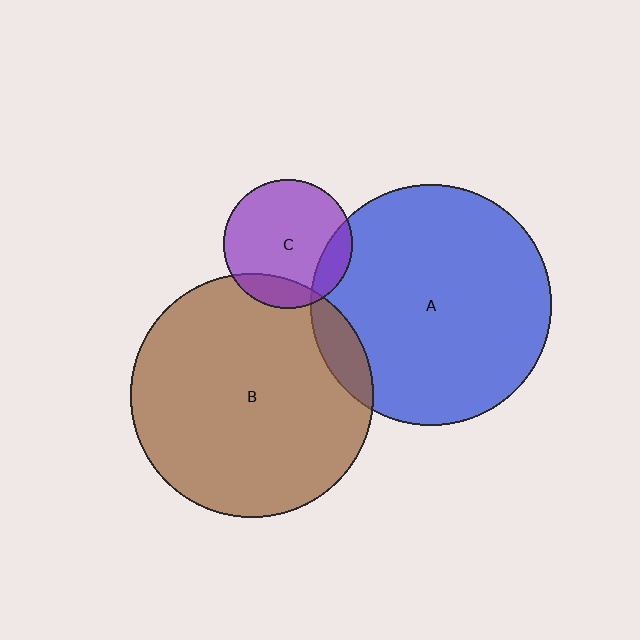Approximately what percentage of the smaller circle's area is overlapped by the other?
Approximately 15%.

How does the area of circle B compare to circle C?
Approximately 3.5 times.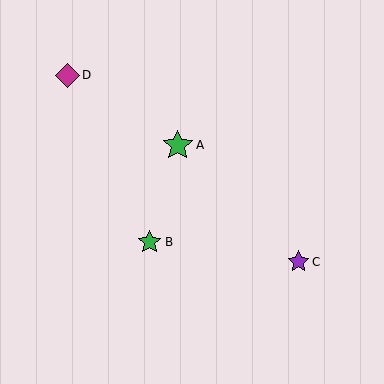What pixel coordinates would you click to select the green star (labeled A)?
Click at (178, 145) to select the green star A.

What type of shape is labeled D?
Shape D is a magenta diamond.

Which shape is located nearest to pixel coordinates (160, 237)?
The green star (labeled B) at (150, 242) is nearest to that location.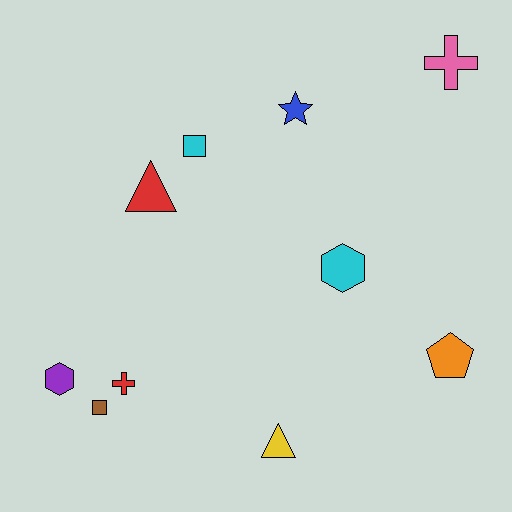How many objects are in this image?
There are 10 objects.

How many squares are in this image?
There are 2 squares.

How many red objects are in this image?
There are 2 red objects.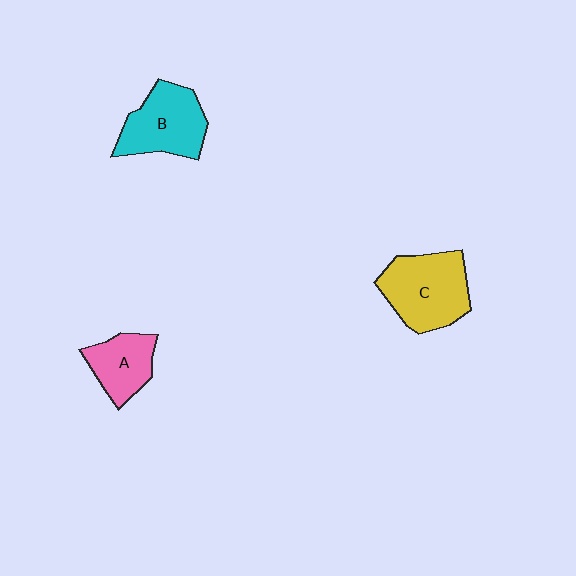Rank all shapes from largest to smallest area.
From largest to smallest: C (yellow), B (cyan), A (pink).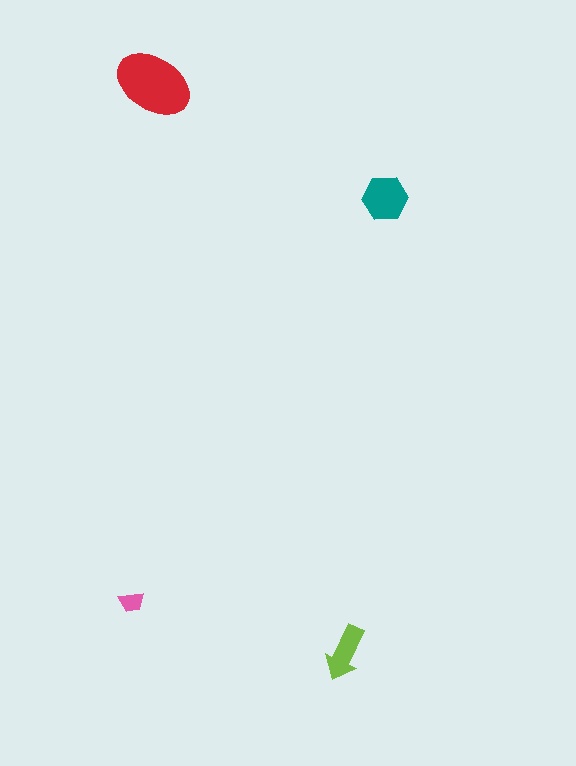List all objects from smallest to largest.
The pink trapezoid, the lime arrow, the teal hexagon, the red ellipse.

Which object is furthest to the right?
The teal hexagon is rightmost.